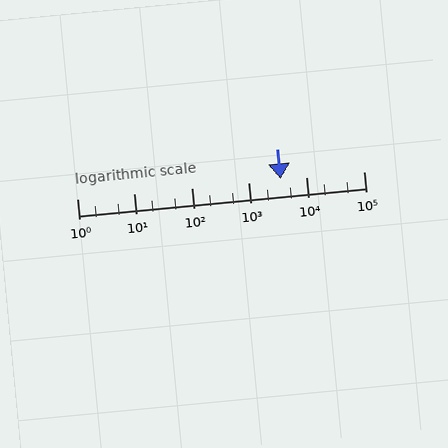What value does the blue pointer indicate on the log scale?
The pointer indicates approximately 3500.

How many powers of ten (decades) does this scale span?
The scale spans 5 decades, from 1 to 100000.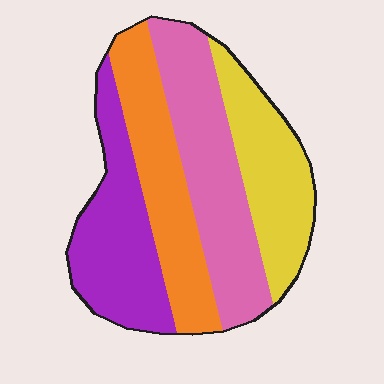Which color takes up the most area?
Pink, at roughly 30%.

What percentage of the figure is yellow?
Yellow takes up about one fifth (1/5) of the figure.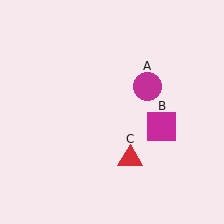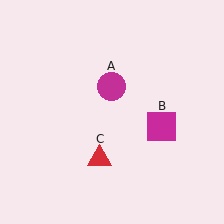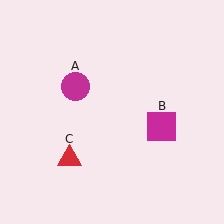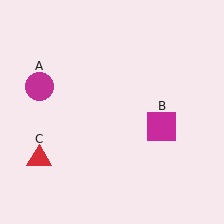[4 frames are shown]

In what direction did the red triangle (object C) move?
The red triangle (object C) moved left.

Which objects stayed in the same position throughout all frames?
Magenta square (object B) remained stationary.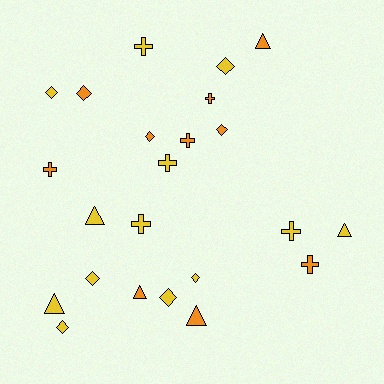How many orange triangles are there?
There are 3 orange triangles.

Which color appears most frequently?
Yellow, with 13 objects.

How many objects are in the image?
There are 23 objects.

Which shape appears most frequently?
Diamond, with 9 objects.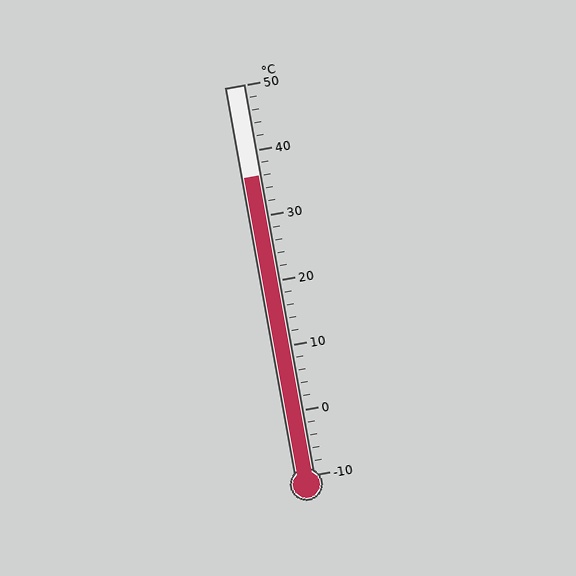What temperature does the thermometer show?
The thermometer shows approximately 36°C.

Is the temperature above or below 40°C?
The temperature is below 40°C.